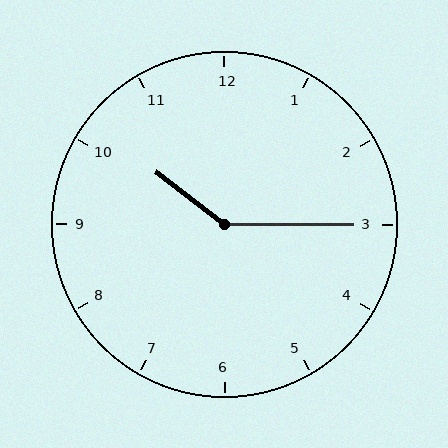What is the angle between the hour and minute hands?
Approximately 142 degrees.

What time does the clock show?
10:15.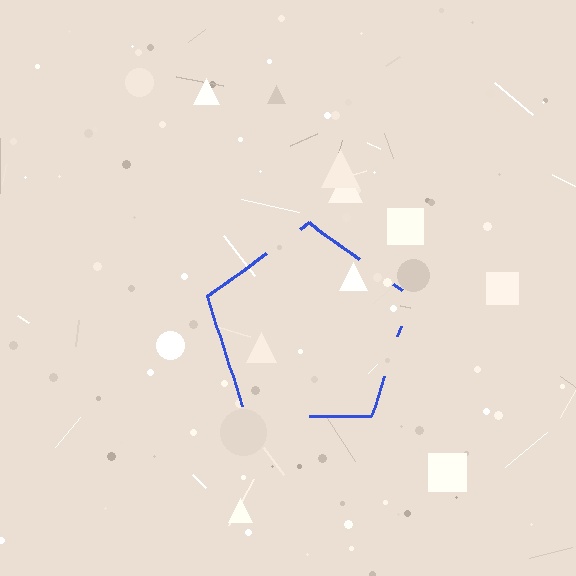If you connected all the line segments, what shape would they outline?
They would outline a pentagon.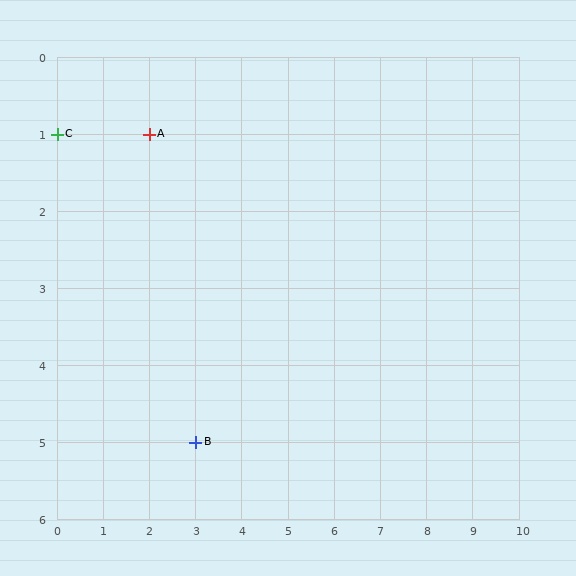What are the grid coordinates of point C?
Point C is at grid coordinates (0, 1).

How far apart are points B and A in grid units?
Points B and A are 1 column and 4 rows apart (about 4.1 grid units diagonally).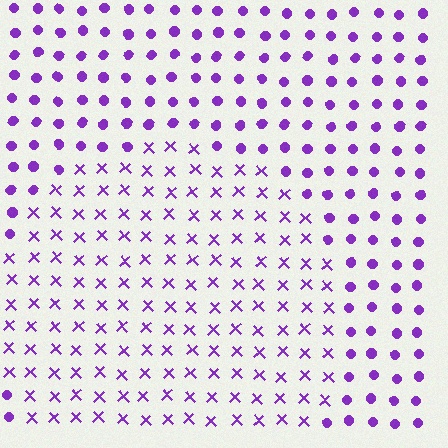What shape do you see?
I see a circle.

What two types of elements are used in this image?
The image uses X marks inside the circle region and circles outside it.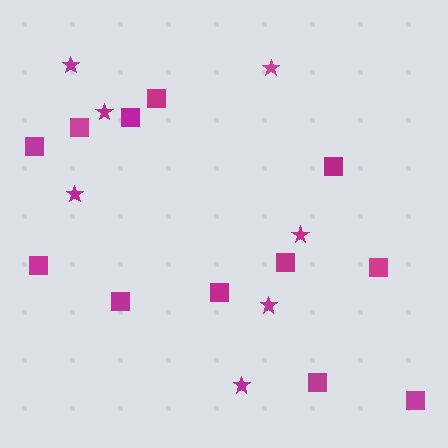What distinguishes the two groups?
There are 2 groups: one group of squares (12) and one group of stars (7).